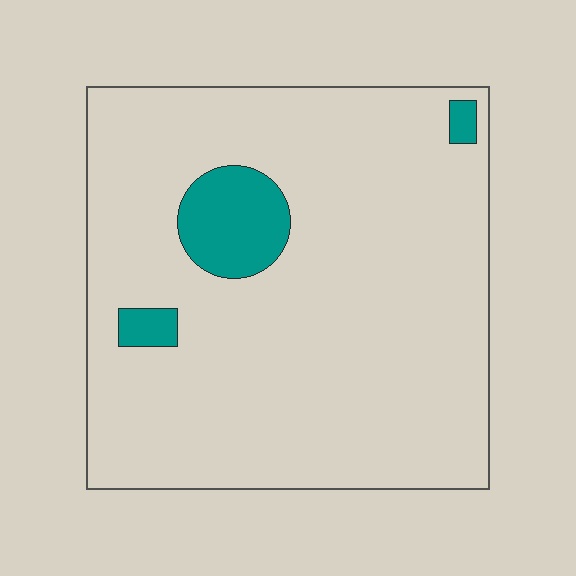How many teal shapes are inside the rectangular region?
3.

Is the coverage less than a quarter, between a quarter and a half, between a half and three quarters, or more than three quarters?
Less than a quarter.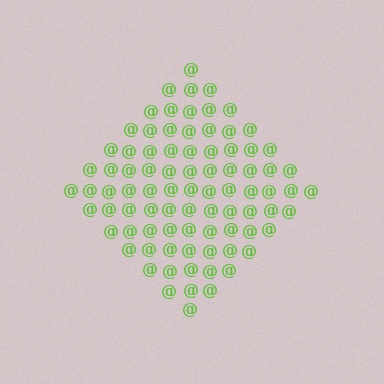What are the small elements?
The small elements are at signs.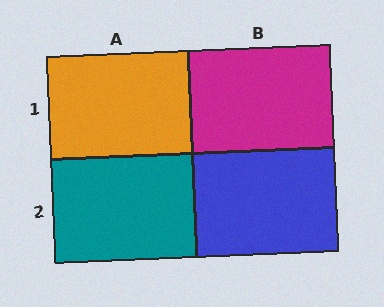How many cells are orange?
1 cell is orange.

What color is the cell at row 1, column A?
Orange.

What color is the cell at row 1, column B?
Magenta.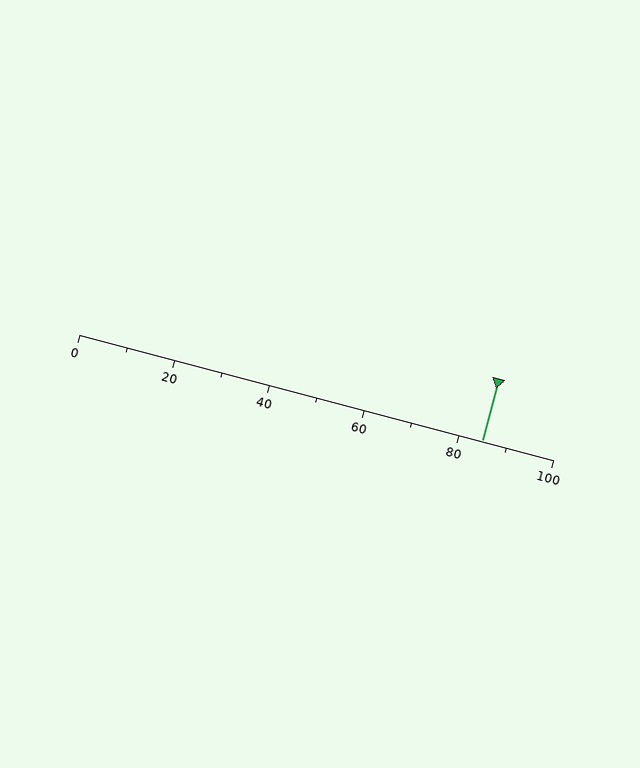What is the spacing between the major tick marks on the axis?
The major ticks are spaced 20 apart.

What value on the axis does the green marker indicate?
The marker indicates approximately 85.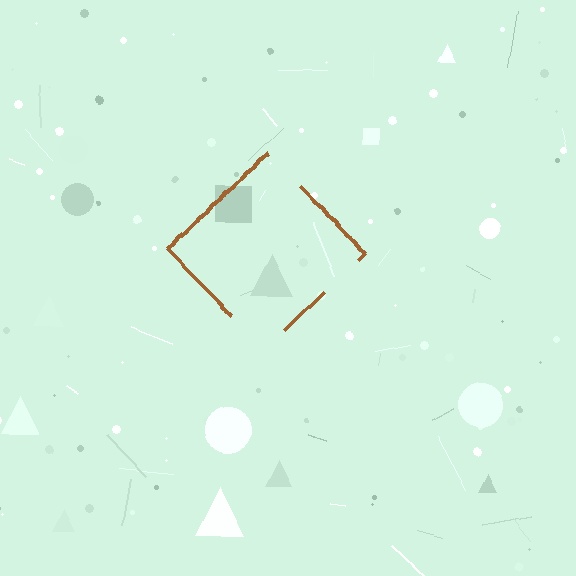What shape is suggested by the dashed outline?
The dashed outline suggests a diamond.